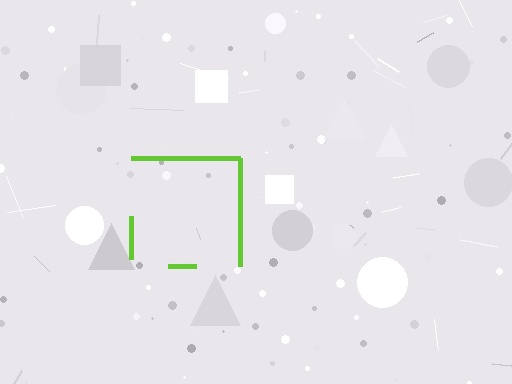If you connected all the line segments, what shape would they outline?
They would outline a square.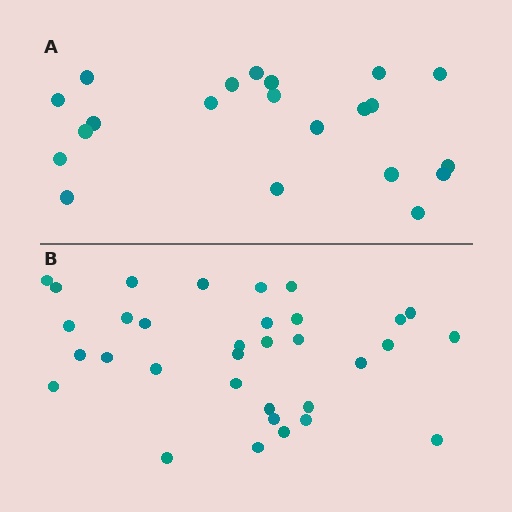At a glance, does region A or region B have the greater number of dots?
Region B (the bottom region) has more dots.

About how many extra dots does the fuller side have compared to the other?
Region B has roughly 12 or so more dots than region A.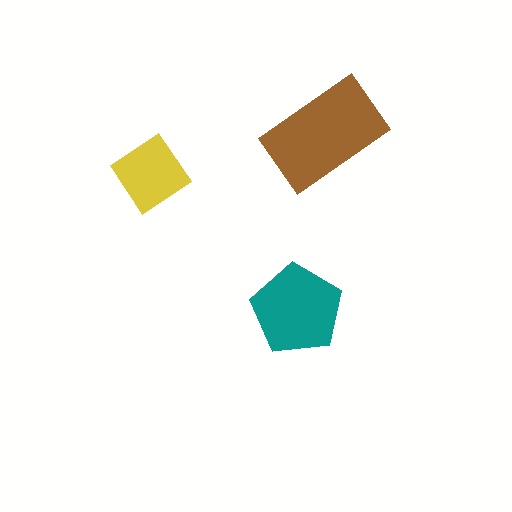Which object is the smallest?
The yellow diamond.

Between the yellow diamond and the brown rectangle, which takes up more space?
The brown rectangle.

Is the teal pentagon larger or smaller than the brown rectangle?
Smaller.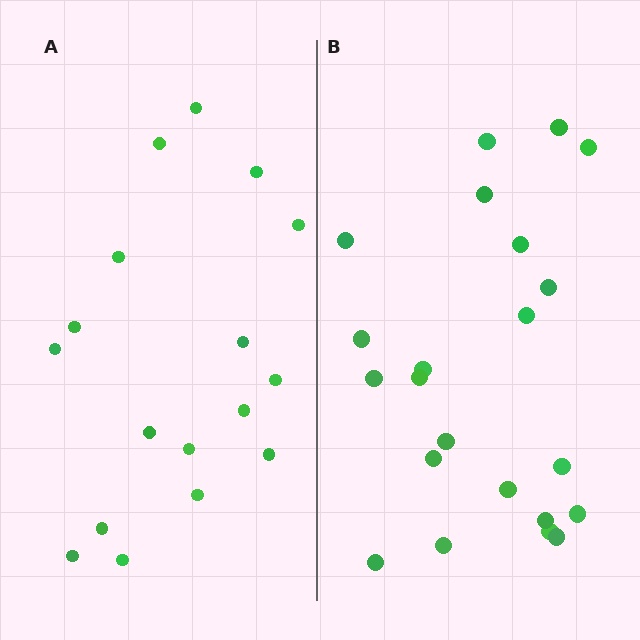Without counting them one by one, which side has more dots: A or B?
Region B (the right region) has more dots.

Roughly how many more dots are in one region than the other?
Region B has about 5 more dots than region A.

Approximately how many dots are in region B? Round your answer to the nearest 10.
About 20 dots. (The exact count is 22, which rounds to 20.)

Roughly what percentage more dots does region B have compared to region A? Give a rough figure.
About 30% more.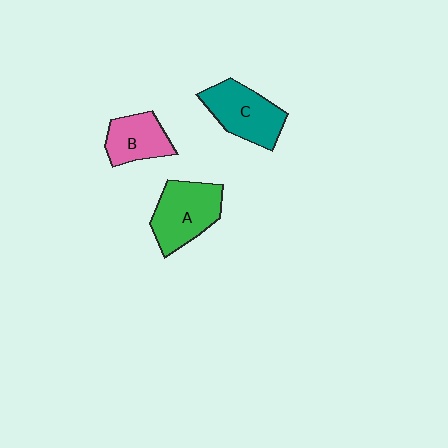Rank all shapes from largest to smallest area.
From largest to smallest: A (green), C (teal), B (pink).